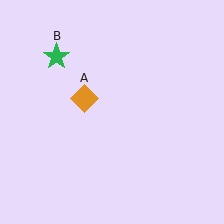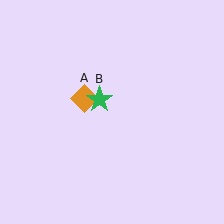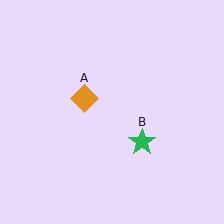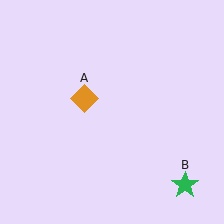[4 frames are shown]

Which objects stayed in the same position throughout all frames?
Orange diamond (object A) remained stationary.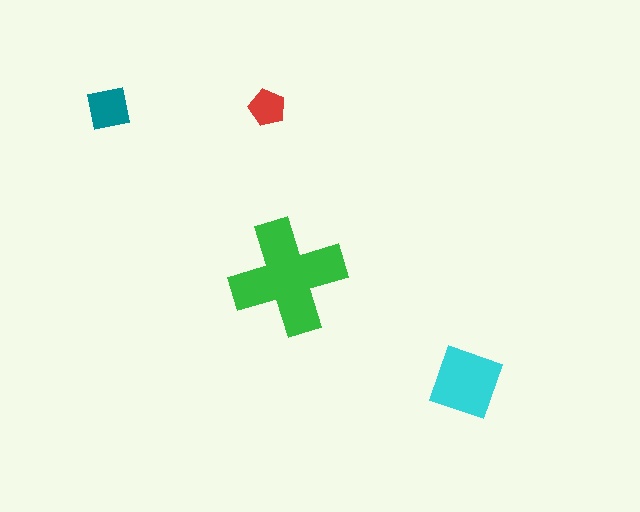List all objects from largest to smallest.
The green cross, the cyan diamond, the teal square, the red pentagon.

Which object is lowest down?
The cyan diamond is bottommost.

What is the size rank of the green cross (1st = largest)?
1st.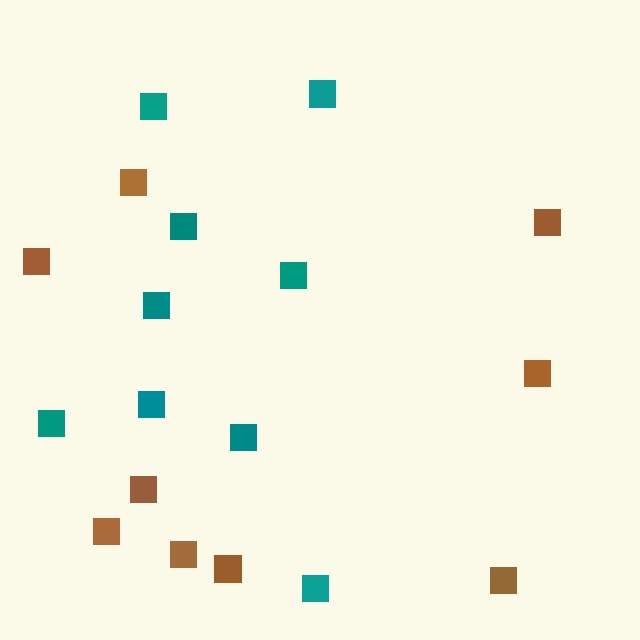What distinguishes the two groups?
There are 2 groups: one group of brown squares (9) and one group of teal squares (9).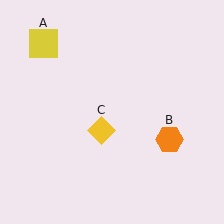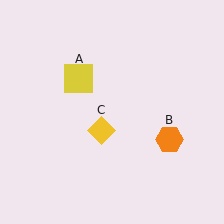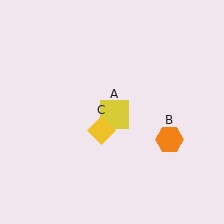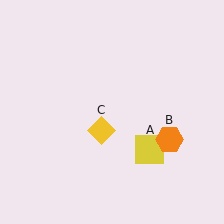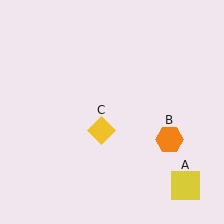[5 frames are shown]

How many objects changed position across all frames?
1 object changed position: yellow square (object A).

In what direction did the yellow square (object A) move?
The yellow square (object A) moved down and to the right.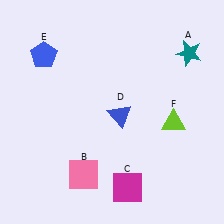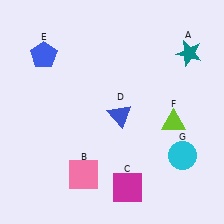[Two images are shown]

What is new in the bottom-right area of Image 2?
A cyan circle (G) was added in the bottom-right area of Image 2.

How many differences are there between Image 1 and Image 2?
There is 1 difference between the two images.